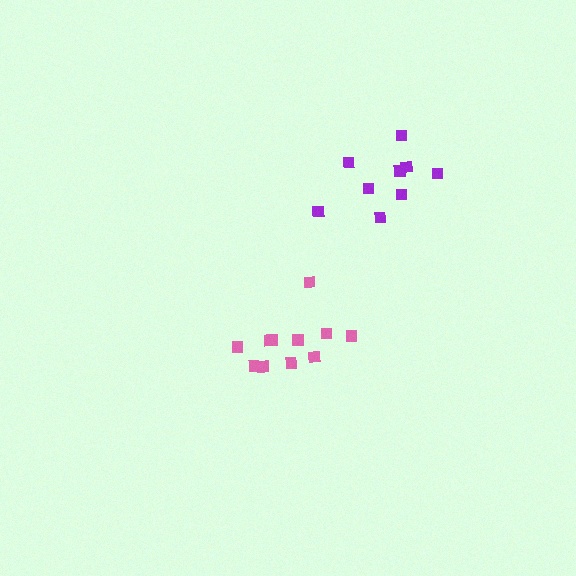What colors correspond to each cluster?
The clusters are colored: pink, purple.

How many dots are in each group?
Group 1: 11 dots, Group 2: 9 dots (20 total).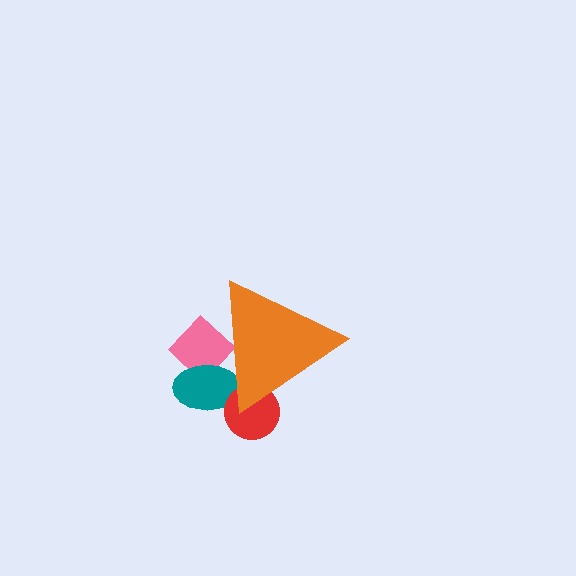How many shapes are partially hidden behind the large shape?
3 shapes are partially hidden.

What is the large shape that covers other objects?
An orange triangle.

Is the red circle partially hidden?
Yes, the red circle is partially hidden behind the orange triangle.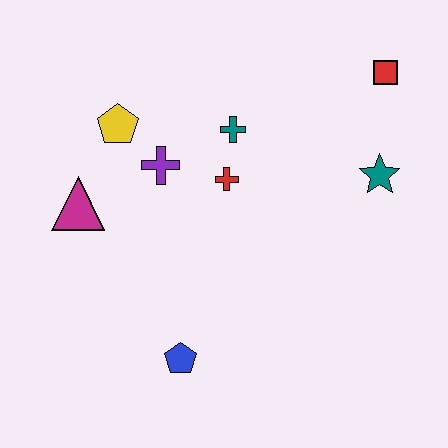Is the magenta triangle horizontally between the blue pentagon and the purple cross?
No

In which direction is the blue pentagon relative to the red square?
The blue pentagon is below the red square.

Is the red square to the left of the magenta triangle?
No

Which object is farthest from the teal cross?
The blue pentagon is farthest from the teal cross.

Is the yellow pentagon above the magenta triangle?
Yes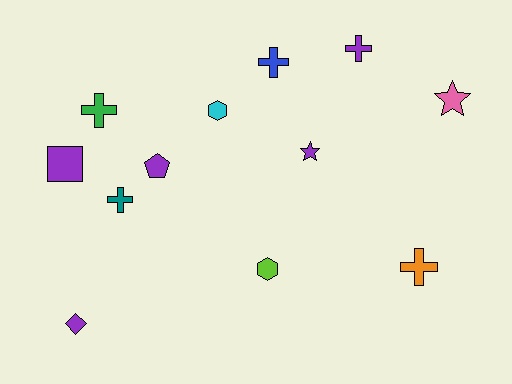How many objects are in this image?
There are 12 objects.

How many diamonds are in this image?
There is 1 diamond.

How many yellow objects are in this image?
There are no yellow objects.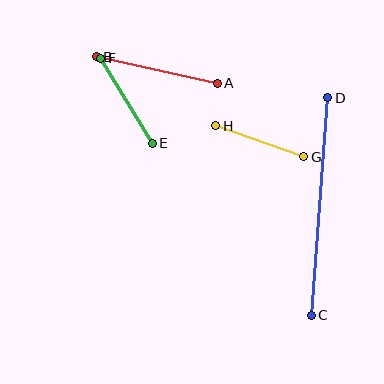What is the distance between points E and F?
The distance is approximately 99 pixels.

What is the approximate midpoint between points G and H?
The midpoint is at approximately (260, 141) pixels.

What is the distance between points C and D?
The distance is approximately 218 pixels.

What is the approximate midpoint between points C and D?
The midpoint is at approximately (319, 206) pixels.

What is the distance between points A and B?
The distance is approximately 124 pixels.